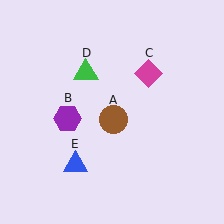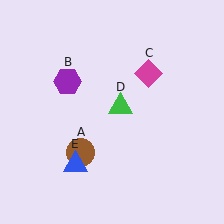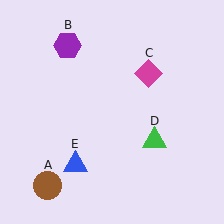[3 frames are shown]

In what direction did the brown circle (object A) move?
The brown circle (object A) moved down and to the left.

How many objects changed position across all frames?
3 objects changed position: brown circle (object A), purple hexagon (object B), green triangle (object D).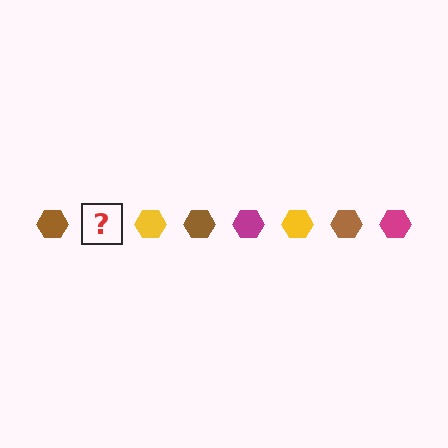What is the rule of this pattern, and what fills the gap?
The rule is that the pattern cycles through brown, magenta, yellow hexagons. The gap should be filled with a magenta hexagon.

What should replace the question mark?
The question mark should be replaced with a magenta hexagon.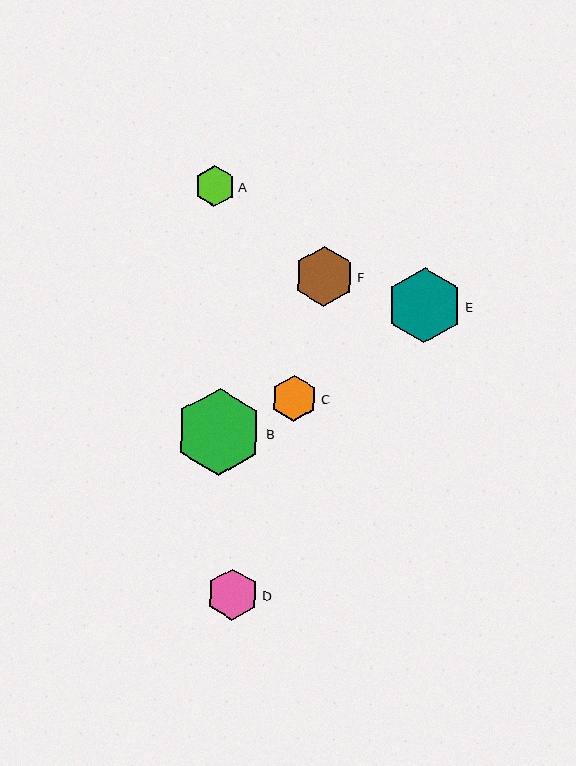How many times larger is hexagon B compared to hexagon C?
Hexagon B is approximately 1.9 times the size of hexagon C.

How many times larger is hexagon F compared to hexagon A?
Hexagon F is approximately 1.5 times the size of hexagon A.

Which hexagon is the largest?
Hexagon B is the largest with a size of approximately 87 pixels.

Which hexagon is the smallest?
Hexagon A is the smallest with a size of approximately 41 pixels.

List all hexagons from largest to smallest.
From largest to smallest: B, E, F, D, C, A.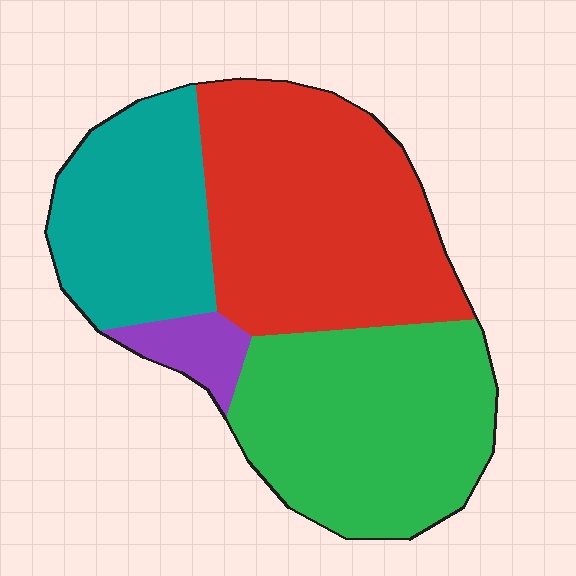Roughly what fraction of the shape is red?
Red covers 38% of the shape.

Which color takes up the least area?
Purple, at roughly 5%.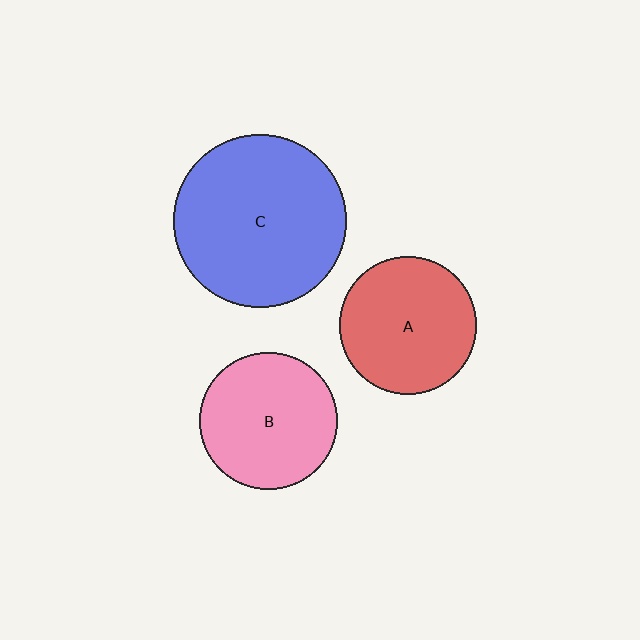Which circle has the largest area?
Circle C (blue).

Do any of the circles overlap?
No, none of the circles overlap.